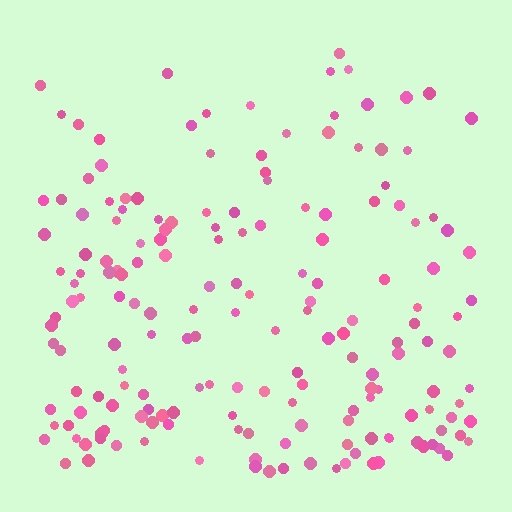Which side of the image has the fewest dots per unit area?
The top.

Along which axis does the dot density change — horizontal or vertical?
Vertical.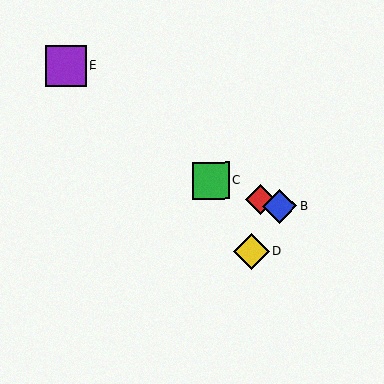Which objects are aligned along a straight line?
Objects A, B, C are aligned along a straight line.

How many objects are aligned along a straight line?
3 objects (A, B, C) are aligned along a straight line.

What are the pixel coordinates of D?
Object D is at (251, 252).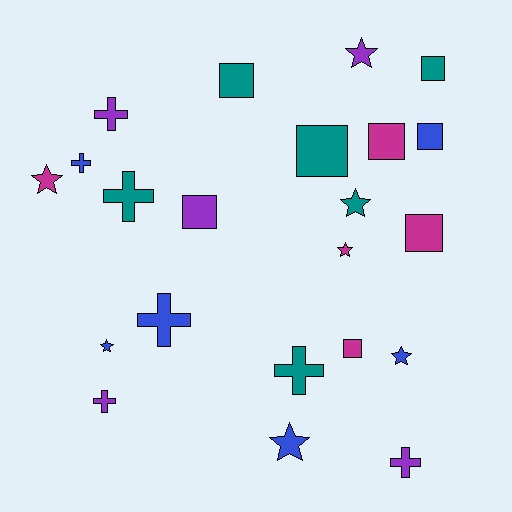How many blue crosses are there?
There are 2 blue crosses.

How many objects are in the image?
There are 22 objects.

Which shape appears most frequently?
Square, with 8 objects.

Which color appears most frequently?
Blue, with 6 objects.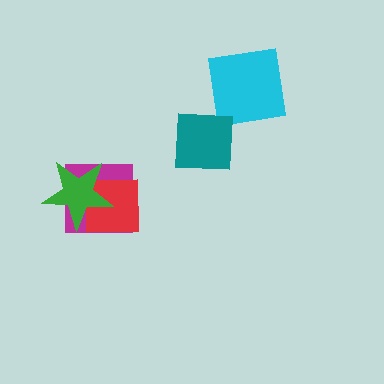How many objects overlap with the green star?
2 objects overlap with the green star.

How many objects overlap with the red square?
2 objects overlap with the red square.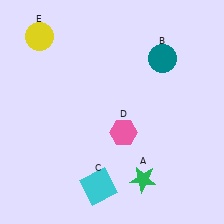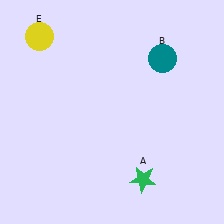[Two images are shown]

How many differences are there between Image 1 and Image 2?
There are 2 differences between the two images.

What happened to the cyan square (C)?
The cyan square (C) was removed in Image 2. It was in the bottom-left area of Image 1.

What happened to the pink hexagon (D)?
The pink hexagon (D) was removed in Image 2. It was in the bottom-right area of Image 1.